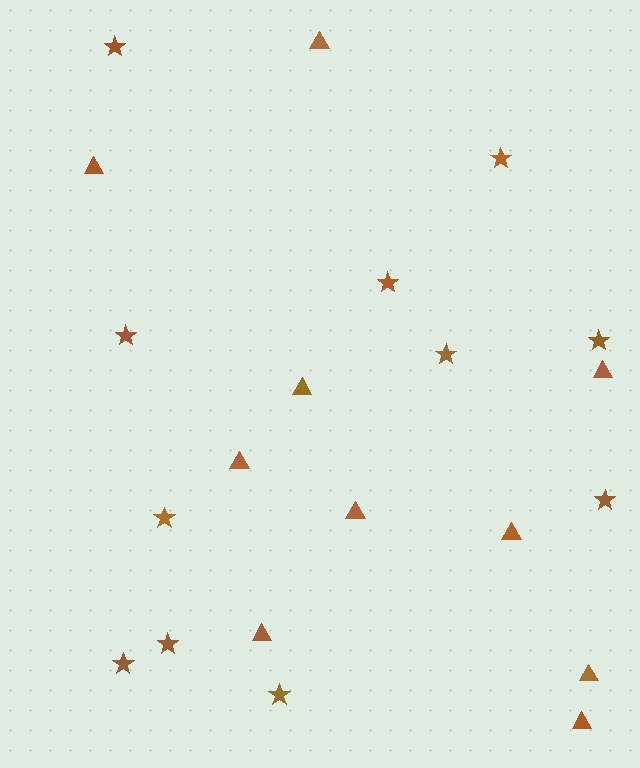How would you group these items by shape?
There are 2 groups: one group of triangles (10) and one group of stars (11).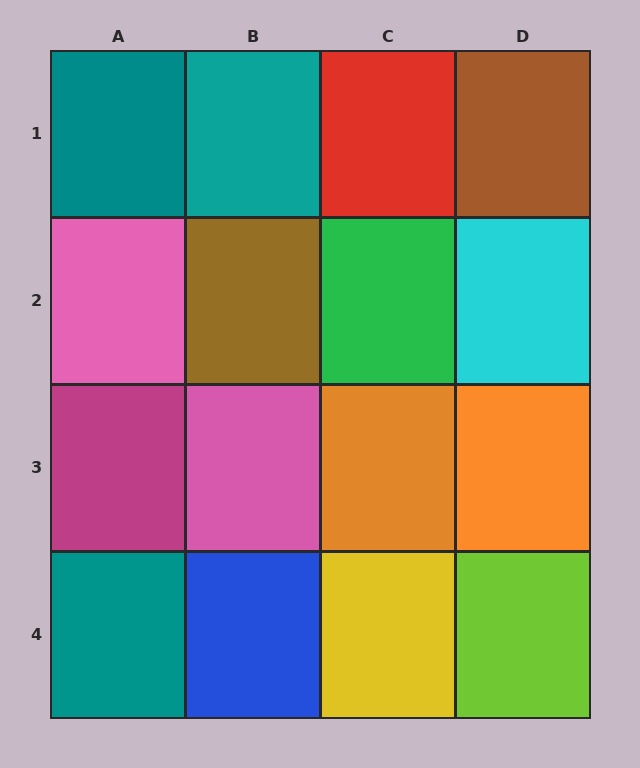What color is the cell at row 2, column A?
Pink.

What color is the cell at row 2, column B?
Brown.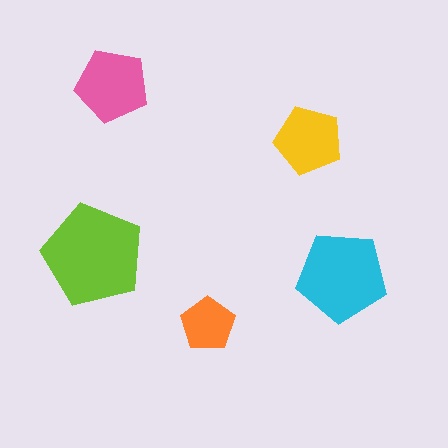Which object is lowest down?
The orange pentagon is bottommost.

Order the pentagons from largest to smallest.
the lime one, the cyan one, the pink one, the yellow one, the orange one.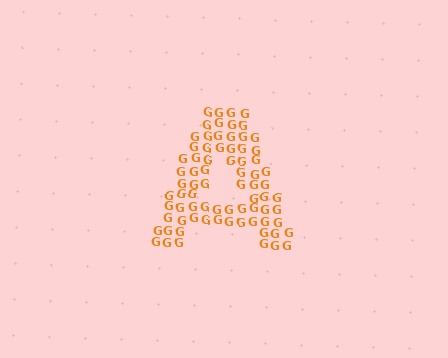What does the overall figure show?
The overall figure shows the letter A.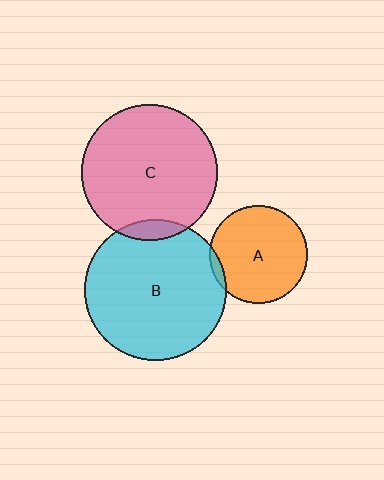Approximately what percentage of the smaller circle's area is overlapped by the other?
Approximately 5%.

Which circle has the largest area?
Circle B (cyan).